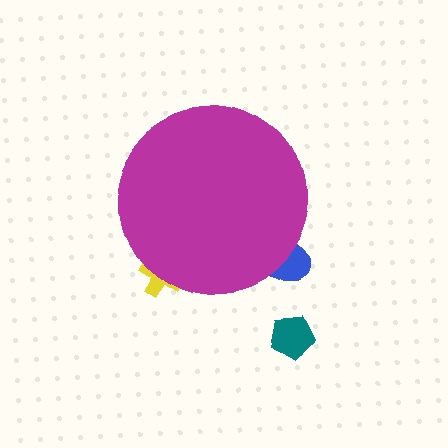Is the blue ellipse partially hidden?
Yes, the blue ellipse is partially hidden behind the magenta circle.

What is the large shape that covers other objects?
A magenta circle.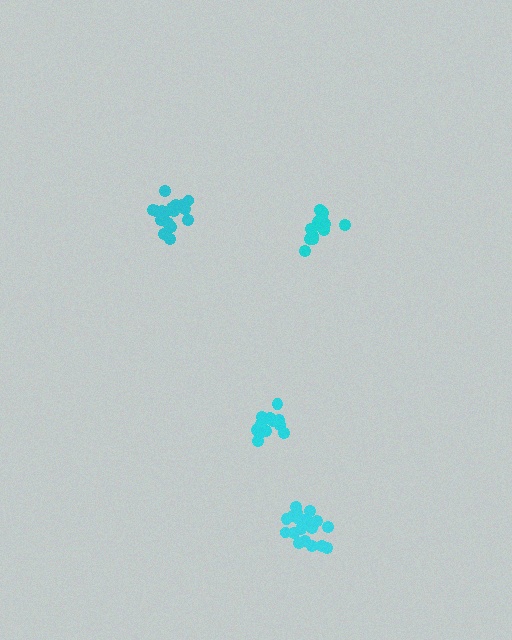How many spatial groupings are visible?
There are 4 spatial groupings.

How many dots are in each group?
Group 1: 17 dots, Group 2: 15 dots, Group 3: 15 dots, Group 4: 19 dots (66 total).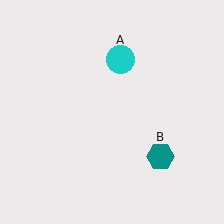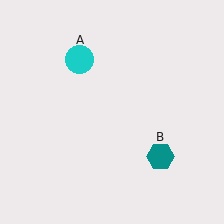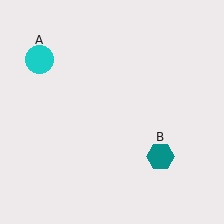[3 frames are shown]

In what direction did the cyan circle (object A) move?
The cyan circle (object A) moved left.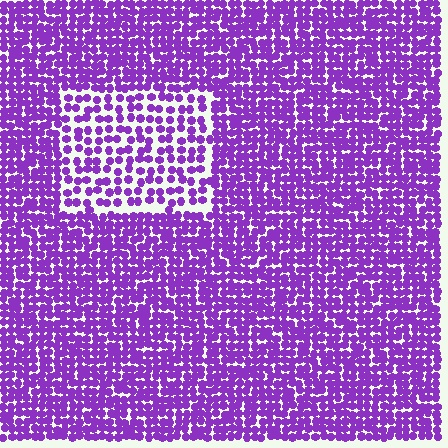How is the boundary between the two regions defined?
The boundary is defined by a change in element density (approximately 1.9x ratio). All elements are the same color, size, and shape.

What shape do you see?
I see a rectangle.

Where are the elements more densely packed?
The elements are more densely packed outside the rectangle boundary.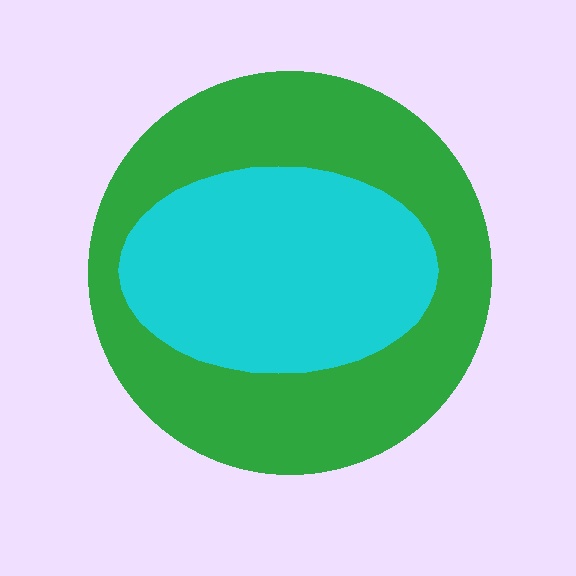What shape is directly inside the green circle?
The cyan ellipse.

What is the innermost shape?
The cyan ellipse.